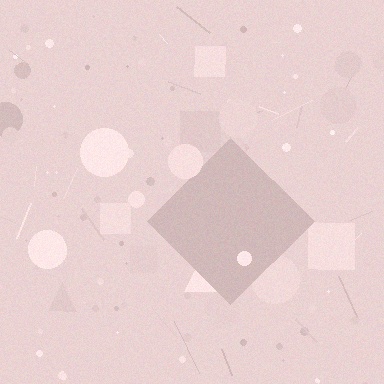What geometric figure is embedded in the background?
A diamond is embedded in the background.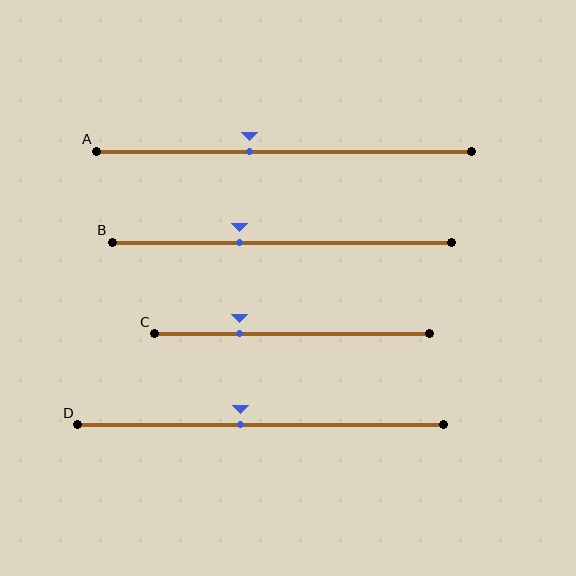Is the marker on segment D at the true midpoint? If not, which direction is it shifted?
No, the marker on segment D is shifted to the left by about 6% of the segment length.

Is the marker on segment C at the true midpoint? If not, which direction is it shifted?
No, the marker on segment C is shifted to the left by about 19% of the segment length.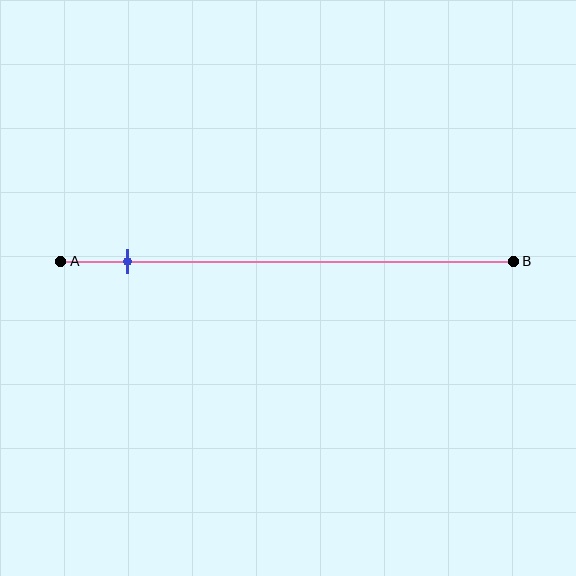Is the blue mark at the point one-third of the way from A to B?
No, the mark is at about 15% from A, not at the 33% one-third point.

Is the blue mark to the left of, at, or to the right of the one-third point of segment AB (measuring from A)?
The blue mark is to the left of the one-third point of segment AB.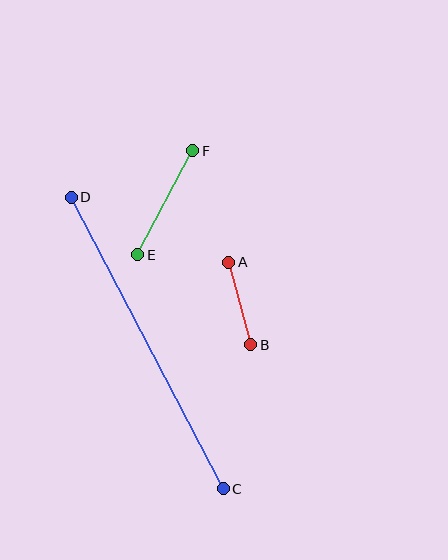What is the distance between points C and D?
The distance is approximately 329 pixels.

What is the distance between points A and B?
The distance is approximately 85 pixels.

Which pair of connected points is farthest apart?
Points C and D are farthest apart.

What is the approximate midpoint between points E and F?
The midpoint is at approximately (165, 203) pixels.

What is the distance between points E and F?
The distance is approximately 118 pixels.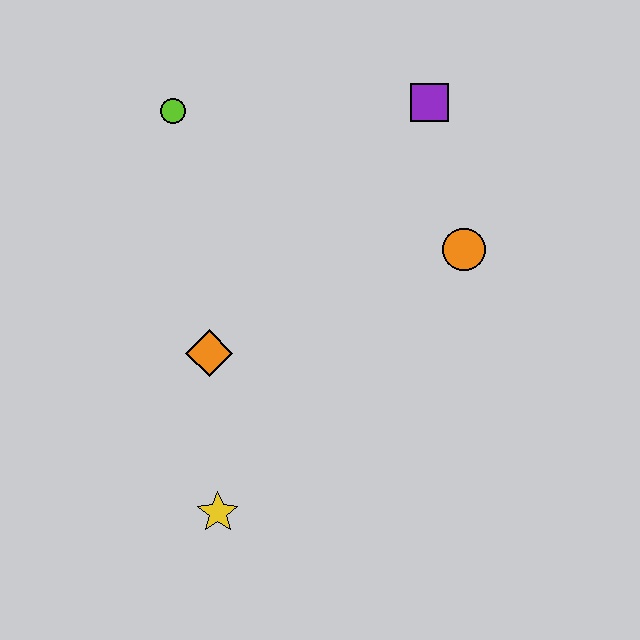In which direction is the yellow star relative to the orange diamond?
The yellow star is below the orange diamond.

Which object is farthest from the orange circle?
The yellow star is farthest from the orange circle.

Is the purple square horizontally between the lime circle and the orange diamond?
No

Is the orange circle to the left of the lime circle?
No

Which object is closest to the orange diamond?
The yellow star is closest to the orange diamond.